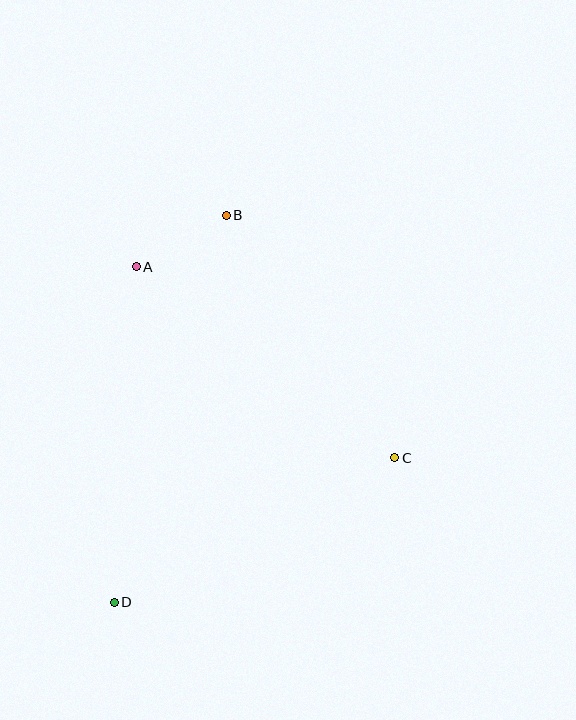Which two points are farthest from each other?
Points B and D are farthest from each other.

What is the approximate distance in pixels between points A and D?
The distance between A and D is approximately 336 pixels.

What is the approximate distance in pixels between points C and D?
The distance between C and D is approximately 316 pixels.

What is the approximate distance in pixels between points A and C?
The distance between A and C is approximately 322 pixels.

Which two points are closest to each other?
Points A and B are closest to each other.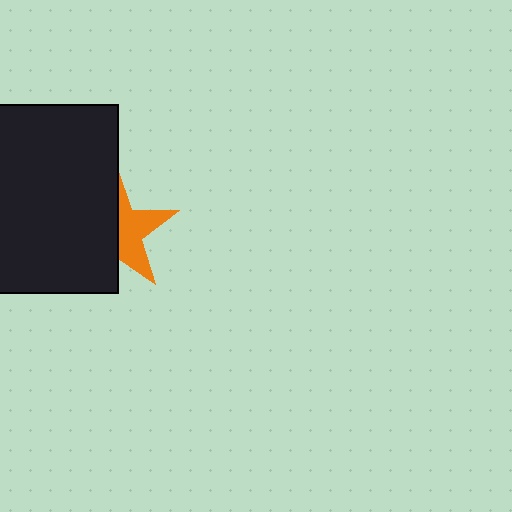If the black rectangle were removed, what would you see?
You would see the complete orange star.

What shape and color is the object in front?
The object in front is a black rectangle.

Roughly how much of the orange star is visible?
A small part of it is visible (roughly 45%).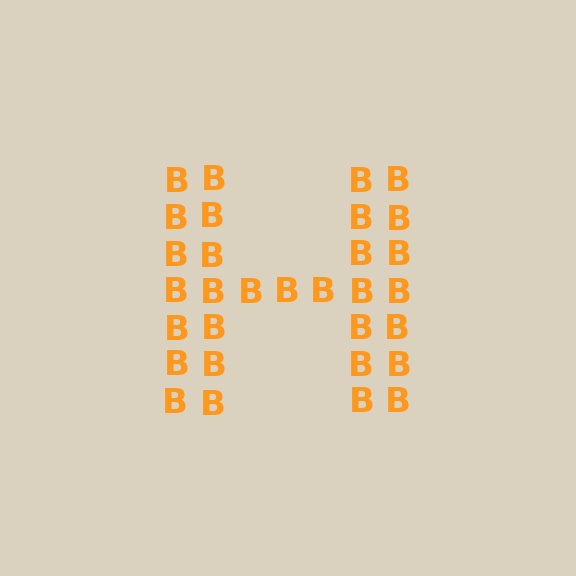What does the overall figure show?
The overall figure shows the letter H.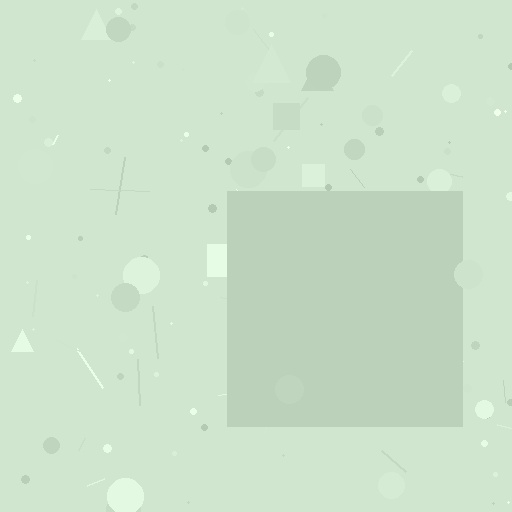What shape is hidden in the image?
A square is hidden in the image.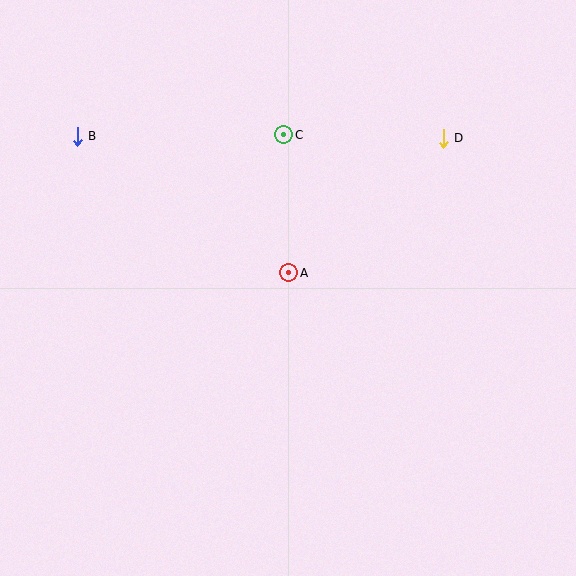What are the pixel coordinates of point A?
Point A is at (289, 273).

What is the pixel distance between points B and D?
The distance between B and D is 366 pixels.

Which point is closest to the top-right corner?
Point D is closest to the top-right corner.